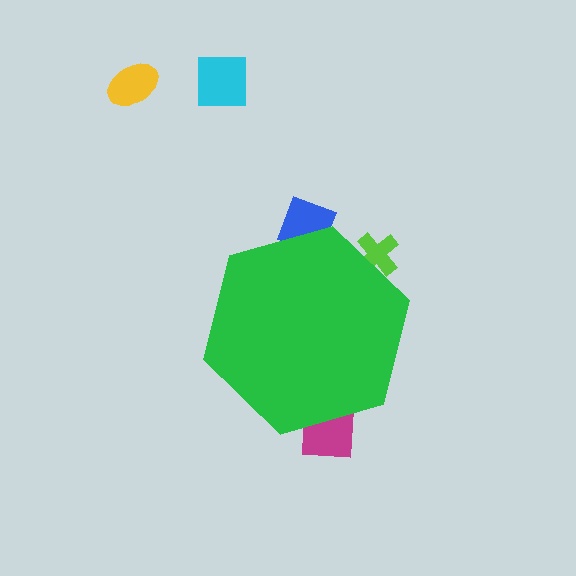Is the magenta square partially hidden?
Yes, the magenta square is partially hidden behind the green hexagon.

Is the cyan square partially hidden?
No, the cyan square is fully visible.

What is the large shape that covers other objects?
A green hexagon.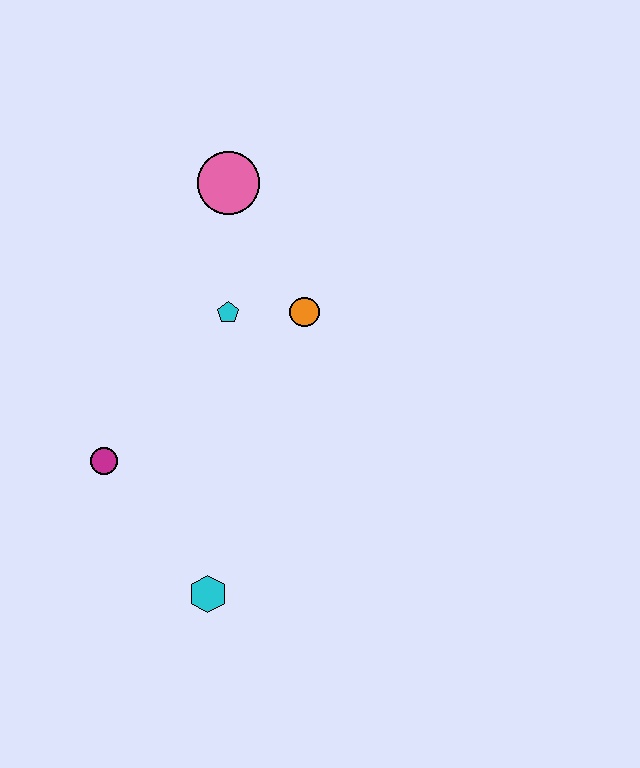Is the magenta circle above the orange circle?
No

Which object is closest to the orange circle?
The cyan pentagon is closest to the orange circle.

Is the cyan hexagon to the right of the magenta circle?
Yes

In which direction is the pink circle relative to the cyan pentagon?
The pink circle is above the cyan pentagon.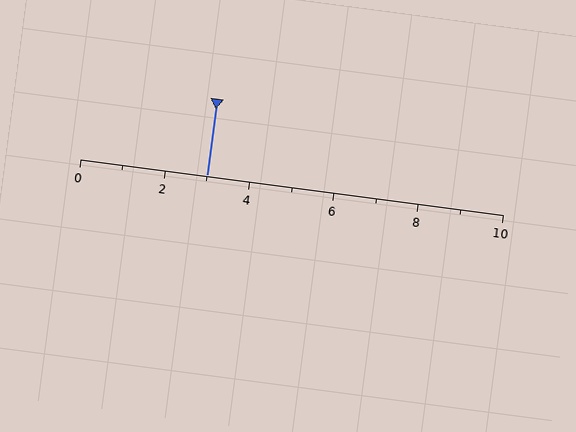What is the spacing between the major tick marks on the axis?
The major ticks are spaced 2 apart.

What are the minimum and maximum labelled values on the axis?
The axis runs from 0 to 10.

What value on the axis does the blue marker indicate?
The marker indicates approximately 3.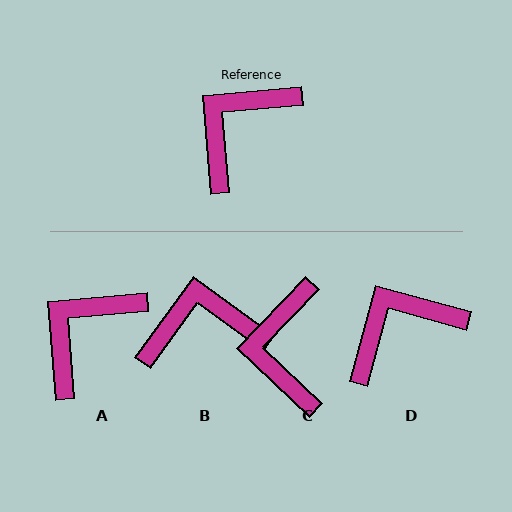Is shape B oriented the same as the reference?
No, it is off by about 41 degrees.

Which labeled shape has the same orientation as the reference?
A.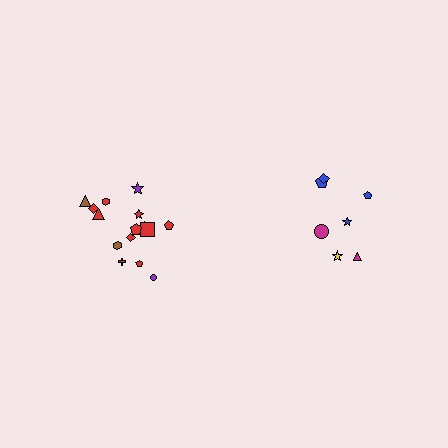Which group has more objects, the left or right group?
The left group.